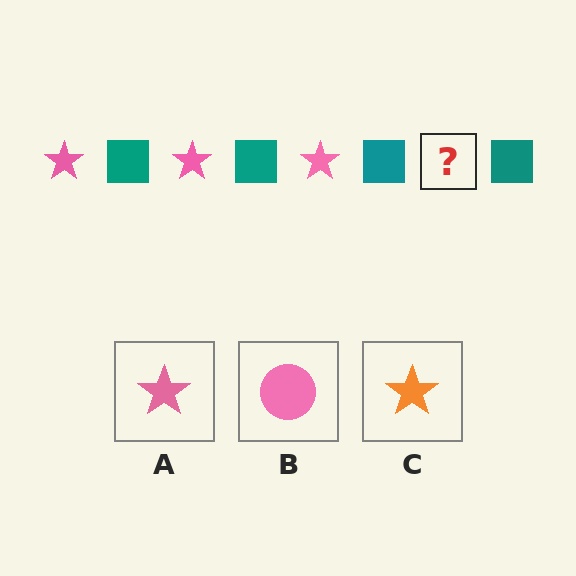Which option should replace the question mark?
Option A.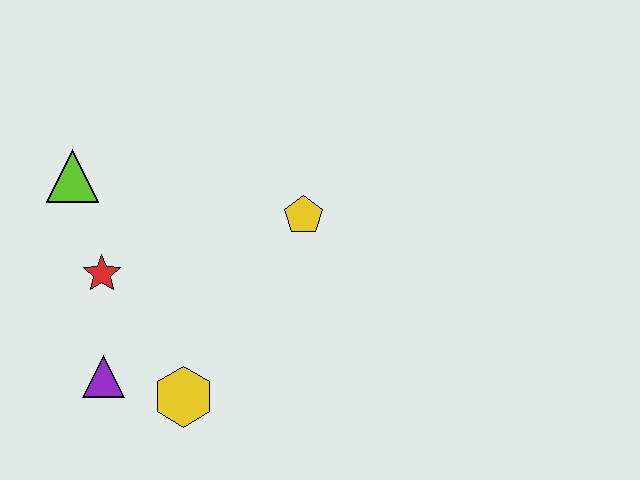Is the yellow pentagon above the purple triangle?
Yes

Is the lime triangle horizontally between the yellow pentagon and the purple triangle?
No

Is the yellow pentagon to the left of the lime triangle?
No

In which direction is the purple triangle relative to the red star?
The purple triangle is below the red star.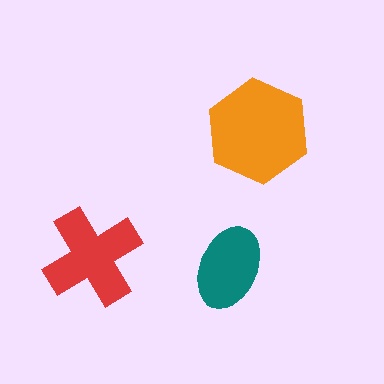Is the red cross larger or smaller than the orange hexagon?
Smaller.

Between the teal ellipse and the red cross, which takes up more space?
The red cross.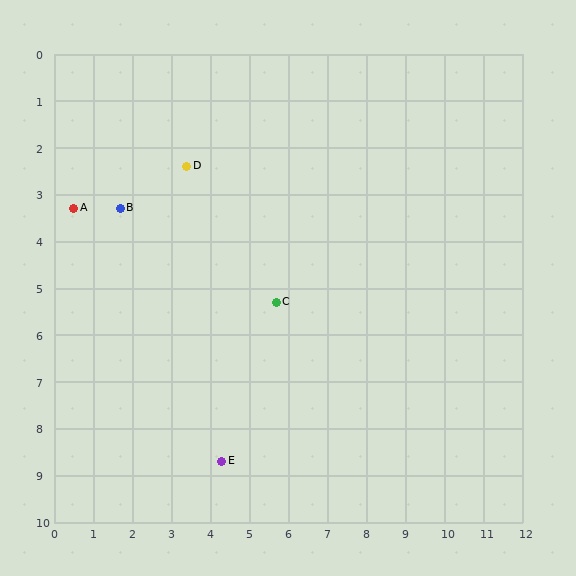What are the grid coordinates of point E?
Point E is at approximately (4.3, 8.7).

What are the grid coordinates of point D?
Point D is at approximately (3.4, 2.4).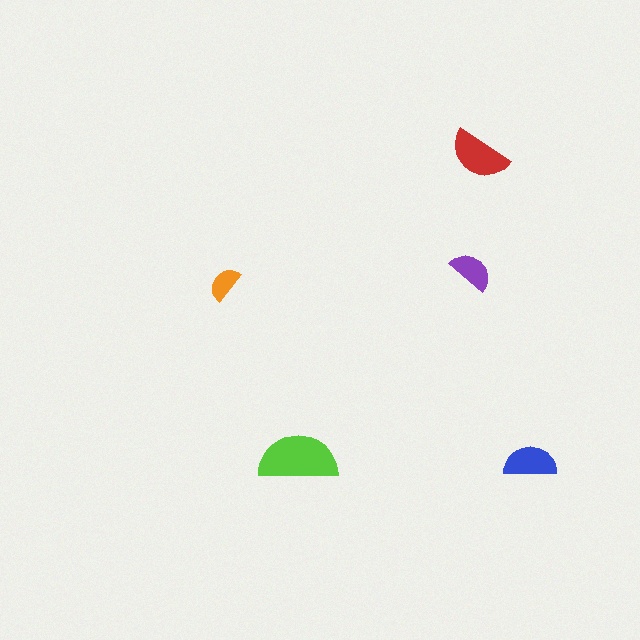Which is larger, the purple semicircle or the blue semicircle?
The blue one.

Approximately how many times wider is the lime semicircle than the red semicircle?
About 1.5 times wider.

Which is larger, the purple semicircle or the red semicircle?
The red one.